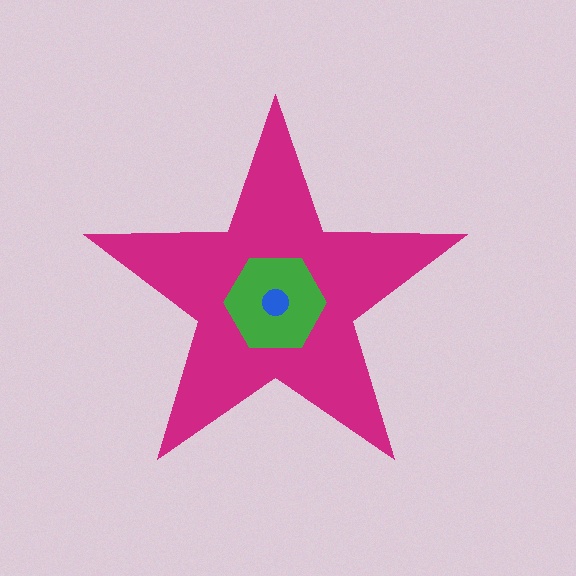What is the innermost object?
The blue circle.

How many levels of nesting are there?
3.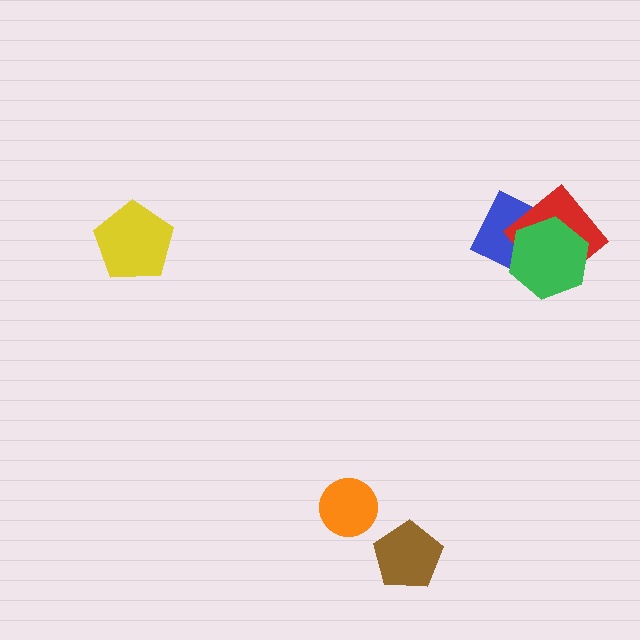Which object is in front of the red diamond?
The green hexagon is in front of the red diamond.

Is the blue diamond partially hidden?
Yes, it is partially covered by another shape.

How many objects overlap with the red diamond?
2 objects overlap with the red diamond.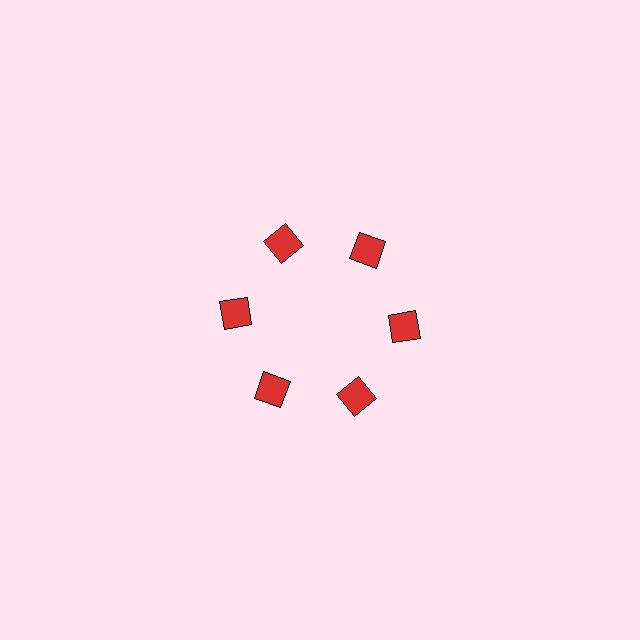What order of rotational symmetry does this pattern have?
This pattern has 6-fold rotational symmetry.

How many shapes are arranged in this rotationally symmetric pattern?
There are 6 shapes, arranged in 6 groups of 1.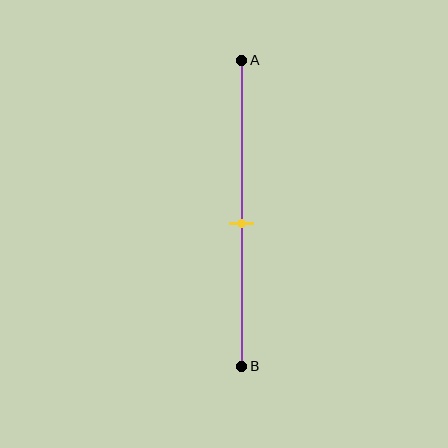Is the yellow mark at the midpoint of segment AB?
No, the mark is at about 55% from A, not at the 50% midpoint.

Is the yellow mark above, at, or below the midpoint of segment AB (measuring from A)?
The yellow mark is below the midpoint of segment AB.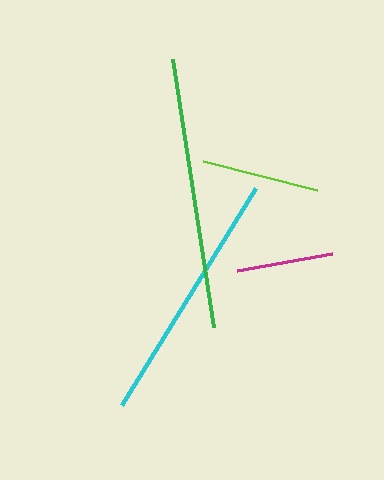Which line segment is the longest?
The green line is the longest at approximately 271 pixels.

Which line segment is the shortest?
The magenta line is the shortest at approximately 96 pixels.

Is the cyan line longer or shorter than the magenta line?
The cyan line is longer than the magenta line.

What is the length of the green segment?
The green segment is approximately 271 pixels long.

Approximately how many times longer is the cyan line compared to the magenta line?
The cyan line is approximately 2.6 times the length of the magenta line.